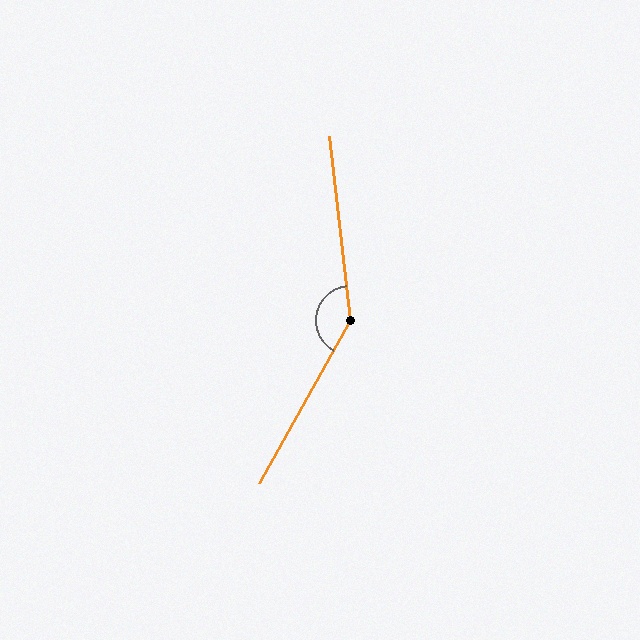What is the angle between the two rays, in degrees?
Approximately 144 degrees.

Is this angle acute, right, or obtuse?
It is obtuse.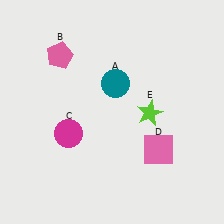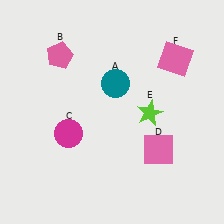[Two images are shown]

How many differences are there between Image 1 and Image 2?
There is 1 difference between the two images.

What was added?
A pink square (F) was added in Image 2.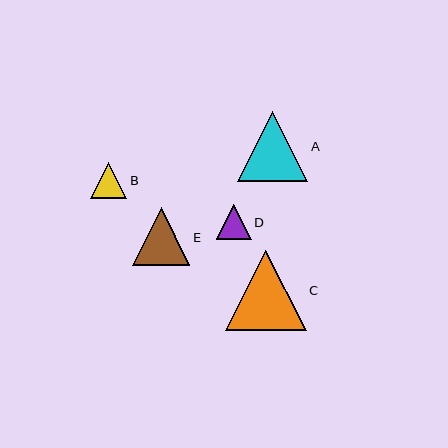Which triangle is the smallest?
Triangle D is the smallest with a size of approximately 35 pixels.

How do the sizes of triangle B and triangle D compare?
Triangle B and triangle D are approximately the same size.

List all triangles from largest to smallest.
From largest to smallest: C, A, E, B, D.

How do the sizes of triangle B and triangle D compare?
Triangle B and triangle D are approximately the same size.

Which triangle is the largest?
Triangle C is the largest with a size of approximately 81 pixels.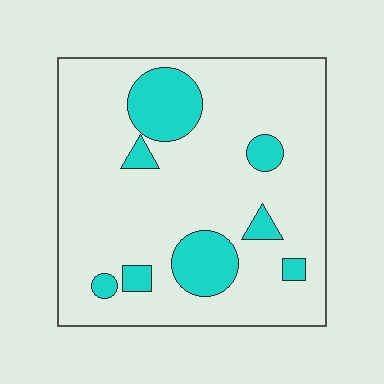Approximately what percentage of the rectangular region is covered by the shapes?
Approximately 15%.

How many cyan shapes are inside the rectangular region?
8.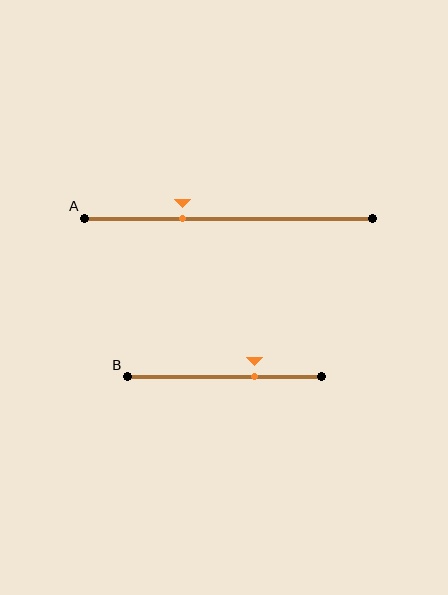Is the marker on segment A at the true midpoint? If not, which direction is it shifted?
No, the marker on segment A is shifted to the left by about 16% of the segment length.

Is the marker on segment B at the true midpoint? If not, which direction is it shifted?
No, the marker on segment B is shifted to the right by about 16% of the segment length.